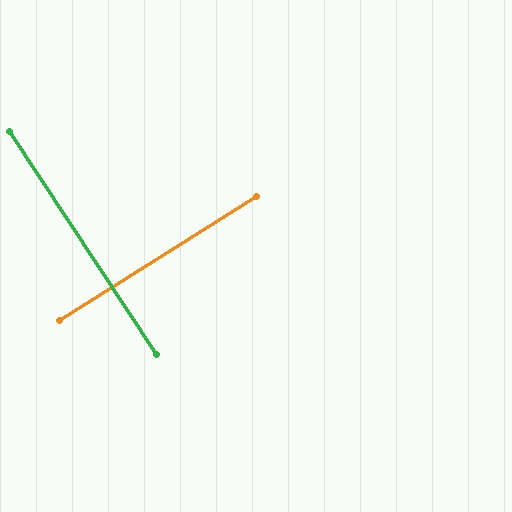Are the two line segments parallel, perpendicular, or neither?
Perpendicular — they meet at approximately 89°.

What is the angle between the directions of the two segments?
Approximately 89 degrees.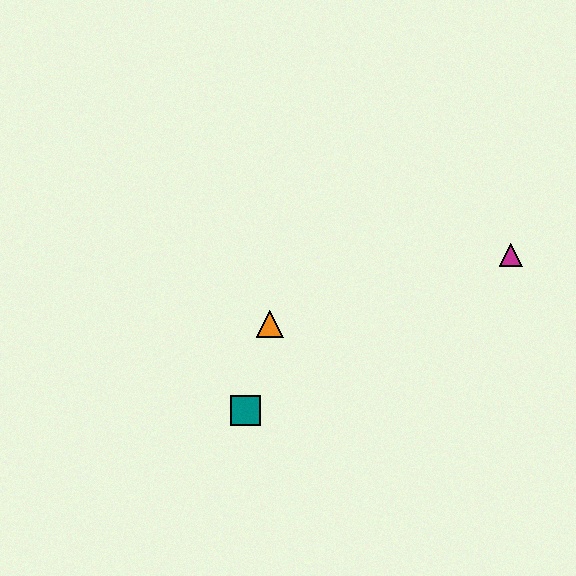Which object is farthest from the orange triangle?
The magenta triangle is farthest from the orange triangle.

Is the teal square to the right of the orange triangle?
No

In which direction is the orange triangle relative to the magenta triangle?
The orange triangle is to the left of the magenta triangle.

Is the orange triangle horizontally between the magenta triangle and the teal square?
Yes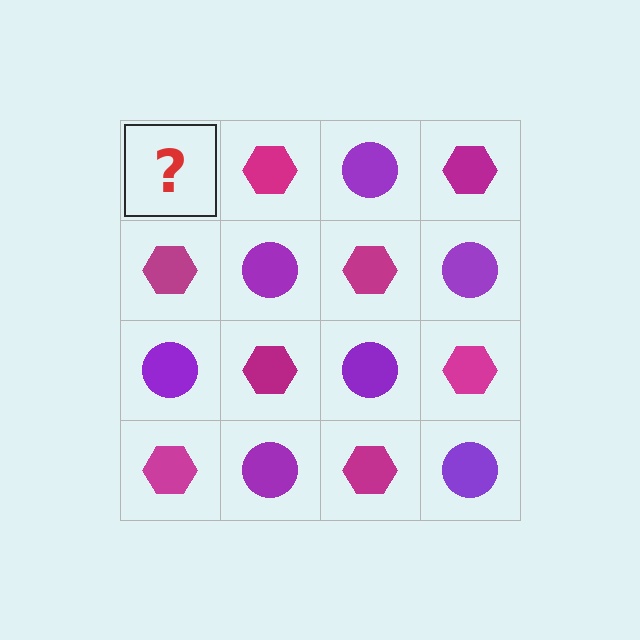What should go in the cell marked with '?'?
The missing cell should contain a purple circle.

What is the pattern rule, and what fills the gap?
The rule is that it alternates purple circle and magenta hexagon in a checkerboard pattern. The gap should be filled with a purple circle.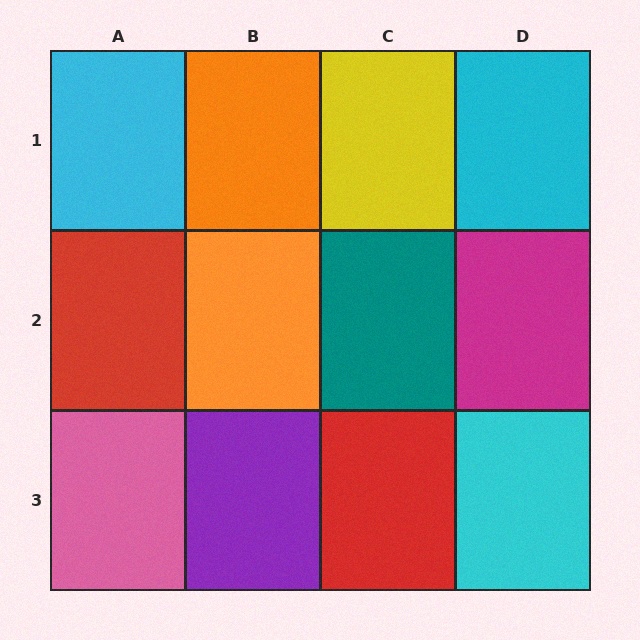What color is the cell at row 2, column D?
Magenta.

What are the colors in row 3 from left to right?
Pink, purple, red, cyan.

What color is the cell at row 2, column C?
Teal.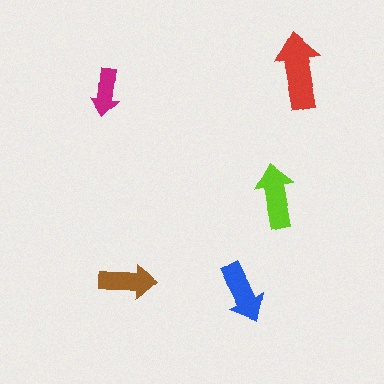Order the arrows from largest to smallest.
the red one, the lime one, the blue one, the brown one, the magenta one.